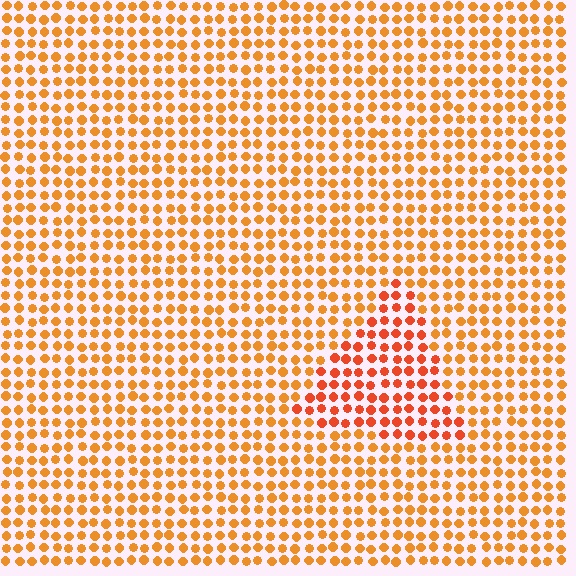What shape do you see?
I see a triangle.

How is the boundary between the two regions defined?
The boundary is defined purely by a slight shift in hue (about 22 degrees). Spacing, size, and orientation are identical on both sides.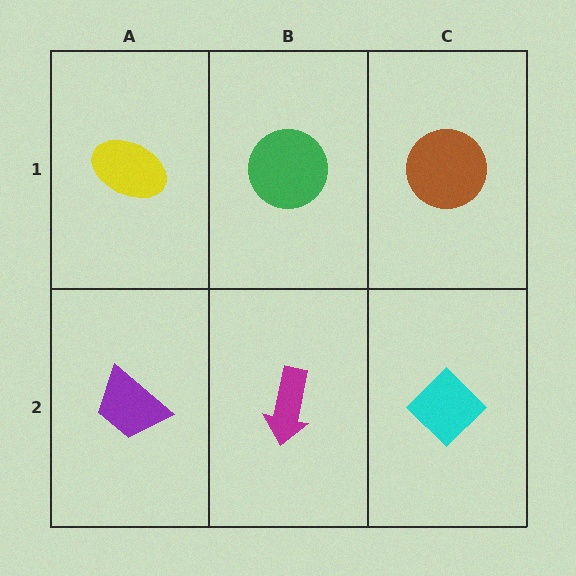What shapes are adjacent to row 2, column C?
A brown circle (row 1, column C), a magenta arrow (row 2, column B).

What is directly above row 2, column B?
A green circle.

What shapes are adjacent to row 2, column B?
A green circle (row 1, column B), a purple trapezoid (row 2, column A), a cyan diamond (row 2, column C).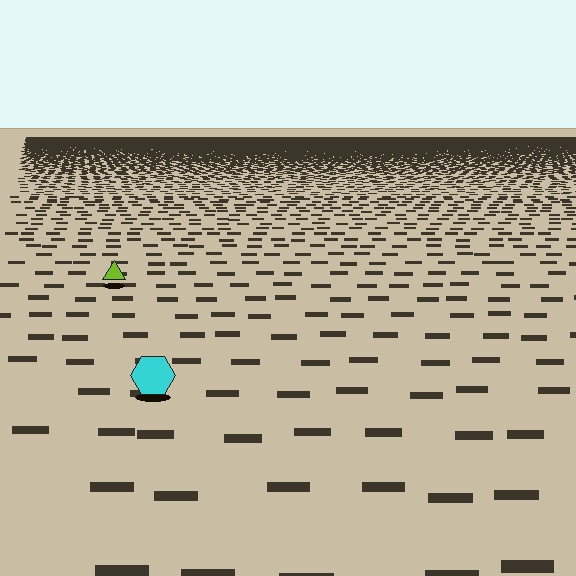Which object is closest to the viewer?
The cyan hexagon is closest. The texture marks near it are larger and more spread out.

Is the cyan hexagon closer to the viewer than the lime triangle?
Yes. The cyan hexagon is closer — you can tell from the texture gradient: the ground texture is coarser near it.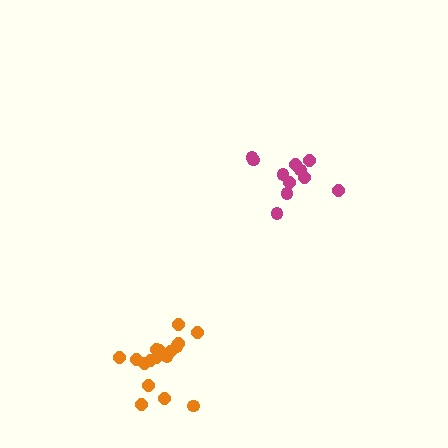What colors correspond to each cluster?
The clusters are colored: orange, magenta.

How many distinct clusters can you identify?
There are 2 distinct clusters.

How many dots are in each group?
Group 1: 17 dots, Group 2: 11 dots (28 total).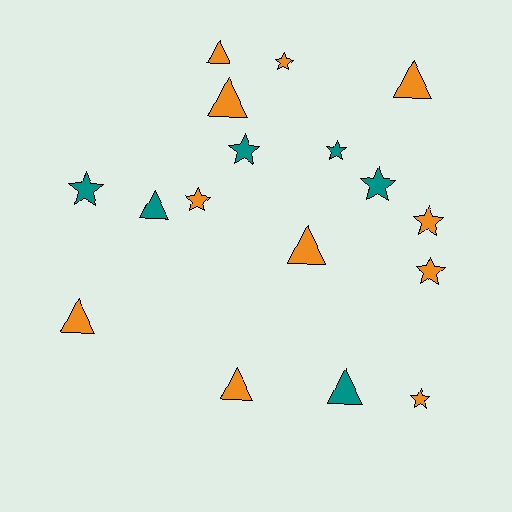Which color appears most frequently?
Orange, with 11 objects.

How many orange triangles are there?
There are 6 orange triangles.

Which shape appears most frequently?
Star, with 9 objects.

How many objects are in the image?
There are 17 objects.